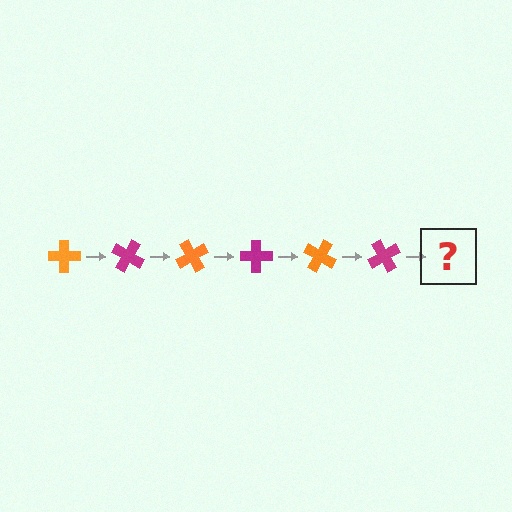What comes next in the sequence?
The next element should be an orange cross, rotated 180 degrees from the start.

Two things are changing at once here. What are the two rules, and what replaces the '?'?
The two rules are that it rotates 30 degrees each step and the color cycles through orange and magenta. The '?' should be an orange cross, rotated 180 degrees from the start.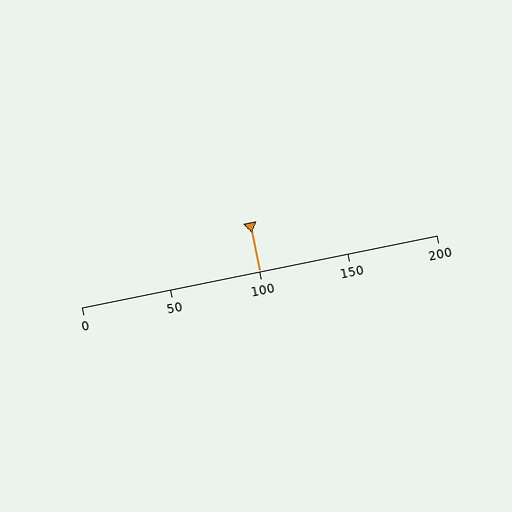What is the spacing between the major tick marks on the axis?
The major ticks are spaced 50 apart.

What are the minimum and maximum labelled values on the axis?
The axis runs from 0 to 200.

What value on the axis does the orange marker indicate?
The marker indicates approximately 100.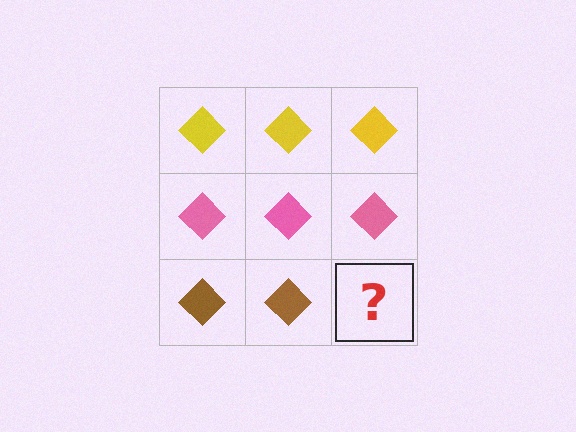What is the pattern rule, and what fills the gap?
The rule is that each row has a consistent color. The gap should be filled with a brown diamond.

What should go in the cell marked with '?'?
The missing cell should contain a brown diamond.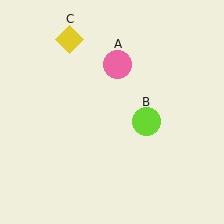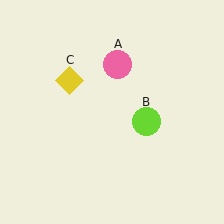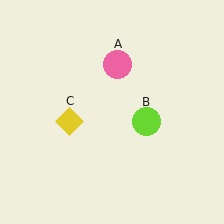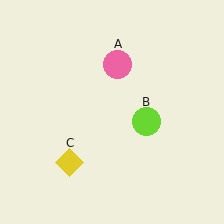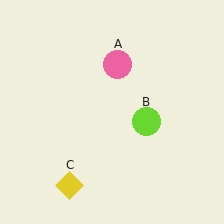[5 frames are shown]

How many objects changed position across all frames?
1 object changed position: yellow diamond (object C).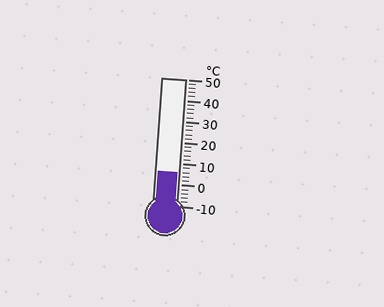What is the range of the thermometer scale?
The thermometer scale ranges from -10°C to 50°C.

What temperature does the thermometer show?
The thermometer shows approximately 6°C.